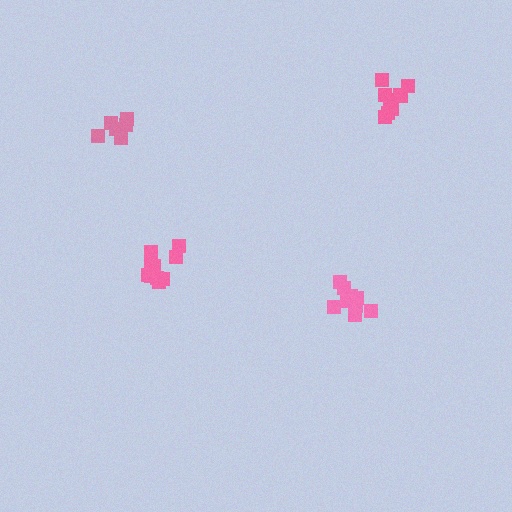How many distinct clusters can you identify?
There are 4 distinct clusters.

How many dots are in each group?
Group 1: 10 dots, Group 2: 10 dots, Group 3: 11 dots, Group 4: 6 dots (37 total).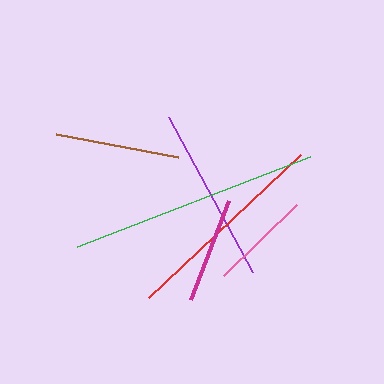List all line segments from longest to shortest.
From longest to shortest: green, red, purple, brown, magenta, pink.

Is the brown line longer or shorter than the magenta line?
The brown line is longer than the magenta line.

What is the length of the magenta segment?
The magenta segment is approximately 107 pixels long.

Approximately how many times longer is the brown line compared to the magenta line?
The brown line is approximately 1.2 times the length of the magenta line.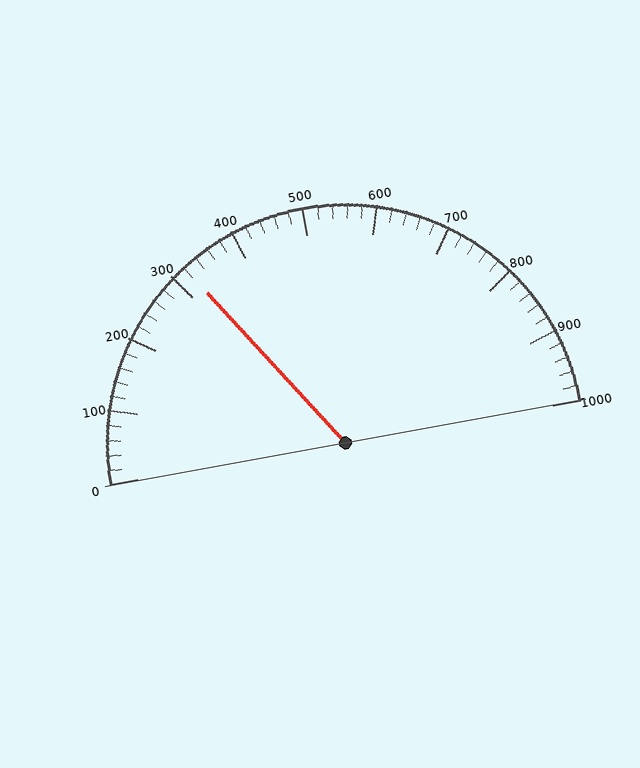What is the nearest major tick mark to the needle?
The nearest major tick mark is 300.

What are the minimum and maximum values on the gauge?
The gauge ranges from 0 to 1000.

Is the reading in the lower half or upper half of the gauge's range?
The reading is in the lower half of the range (0 to 1000).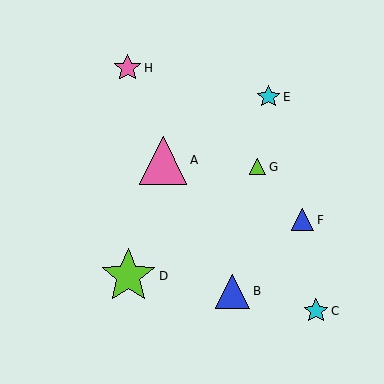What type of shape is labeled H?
Shape H is a pink star.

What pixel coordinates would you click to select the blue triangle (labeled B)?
Click at (233, 291) to select the blue triangle B.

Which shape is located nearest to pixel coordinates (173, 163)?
The pink triangle (labeled A) at (163, 160) is nearest to that location.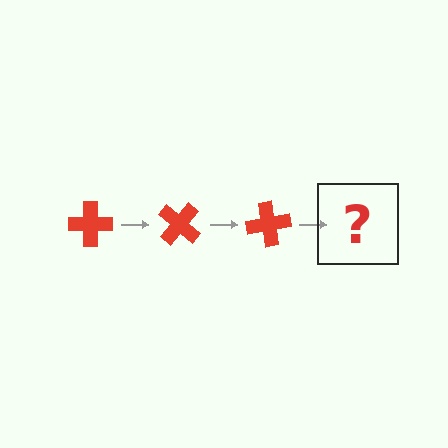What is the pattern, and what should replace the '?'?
The pattern is that the cross rotates 40 degrees each step. The '?' should be a red cross rotated 120 degrees.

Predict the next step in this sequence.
The next step is a red cross rotated 120 degrees.